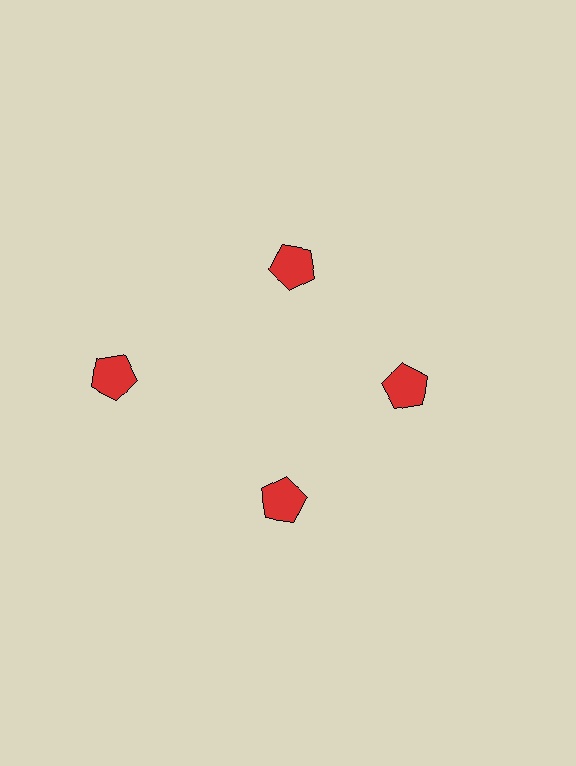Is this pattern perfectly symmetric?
No. The 4 red pentagons are arranged in a ring, but one element near the 9 o'clock position is pushed outward from the center, breaking the 4-fold rotational symmetry.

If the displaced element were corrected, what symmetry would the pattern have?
It would have 4-fold rotational symmetry — the pattern would map onto itself every 90 degrees.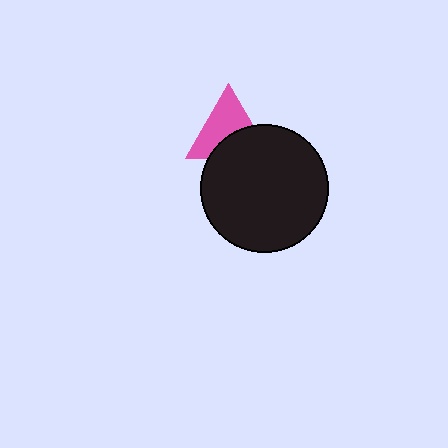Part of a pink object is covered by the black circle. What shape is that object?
It is a triangle.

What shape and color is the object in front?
The object in front is a black circle.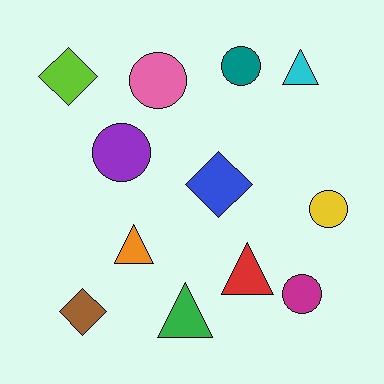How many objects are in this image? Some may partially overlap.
There are 12 objects.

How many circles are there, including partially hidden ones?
There are 5 circles.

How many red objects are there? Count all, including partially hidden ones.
There is 1 red object.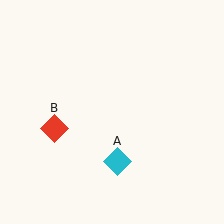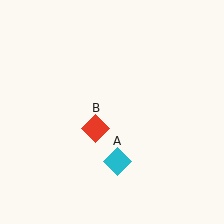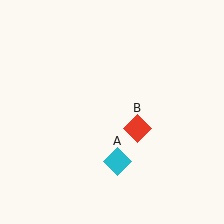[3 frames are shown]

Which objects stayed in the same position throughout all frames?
Cyan diamond (object A) remained stationary.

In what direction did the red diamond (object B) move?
The red diamond (object B) moved right.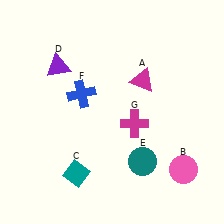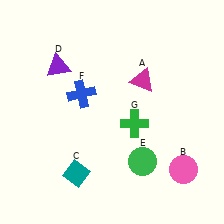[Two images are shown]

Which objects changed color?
E changed from teal to green. G changed from magenta to green.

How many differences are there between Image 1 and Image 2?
There are 2 differences between the two images.